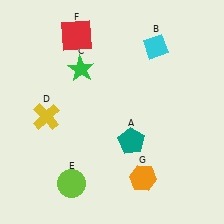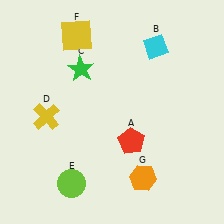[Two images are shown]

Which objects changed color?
A changed from teal to red. F changed from red to yellow.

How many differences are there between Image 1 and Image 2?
There are 2 differences between the two images.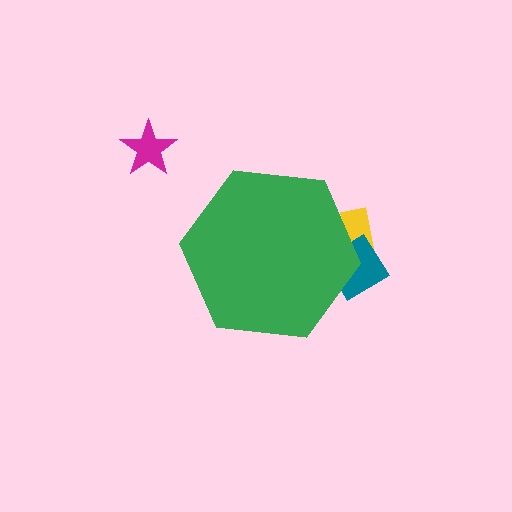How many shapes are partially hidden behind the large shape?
2 shapes are partially hidden.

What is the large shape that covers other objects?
A green hexagon.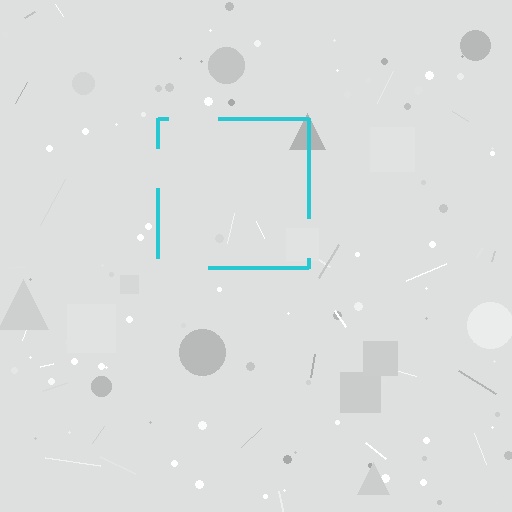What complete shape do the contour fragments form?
The contour fragments form a square.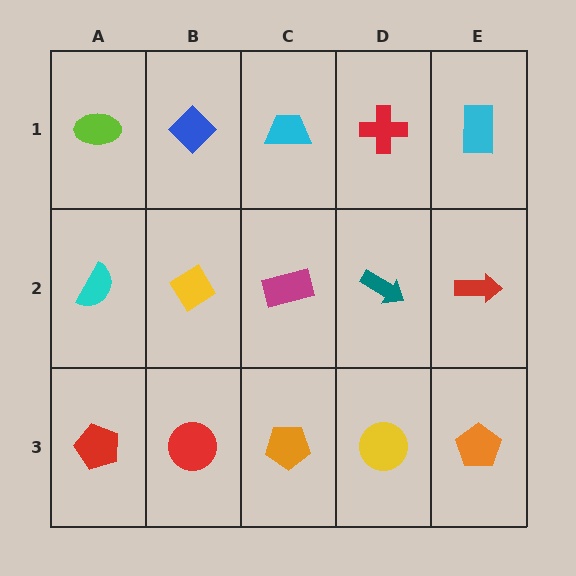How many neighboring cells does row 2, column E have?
3.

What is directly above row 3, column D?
A teal arrow.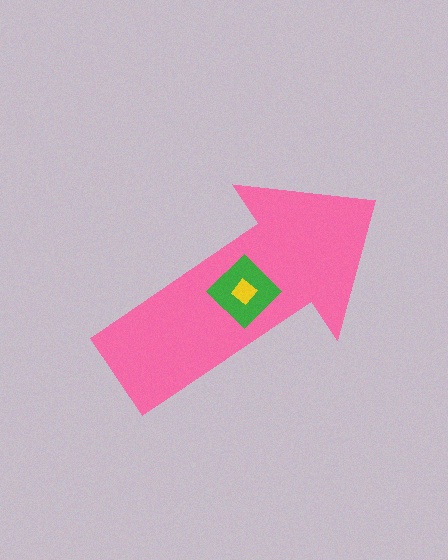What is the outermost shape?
The pink arrow.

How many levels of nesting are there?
3.